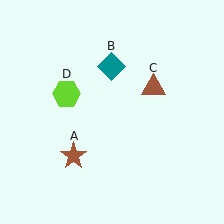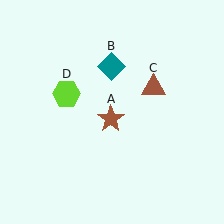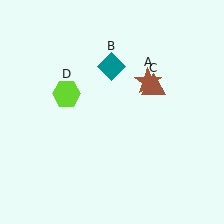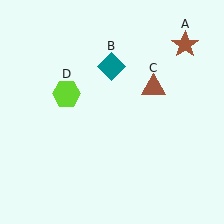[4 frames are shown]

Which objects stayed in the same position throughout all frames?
Teal diamond (object B) and brown triangle (object C) and lime hexagon (object D) remained stationary.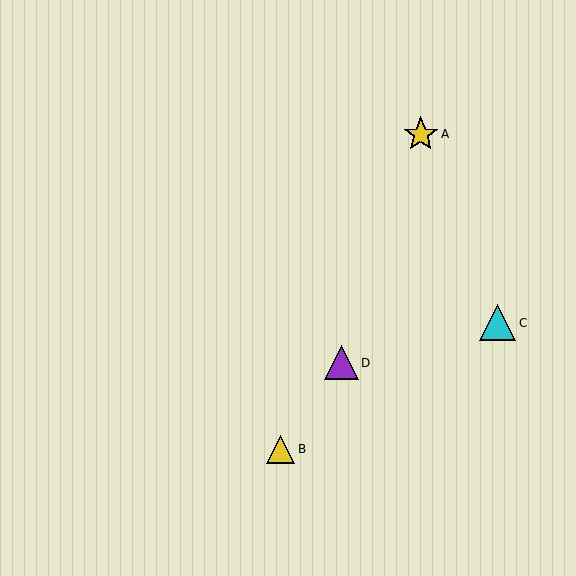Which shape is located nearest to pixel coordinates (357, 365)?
The purple triangle (labeled D) at (342, 363) is nearest to that location.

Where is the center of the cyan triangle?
The center of the cyan triangle is at (498, 323).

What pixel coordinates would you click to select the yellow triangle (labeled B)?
Click at (281, 449) to select the yellow triangle B.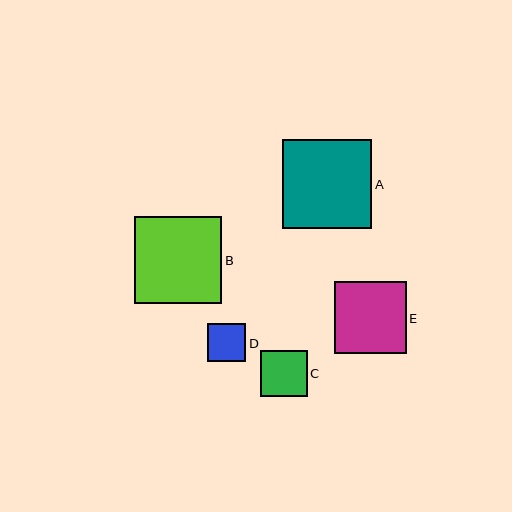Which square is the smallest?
Square D is the smallest with a size of approximately 38 pixels.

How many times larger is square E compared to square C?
Square E is approximately 1.5 times the size of square C.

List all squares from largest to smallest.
From largest to smallest: A, B, E, C, D.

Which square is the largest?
Square A is the largest with a size of approximately 90 pixels.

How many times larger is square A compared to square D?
Square A is approximately 2.4 times the size of square D.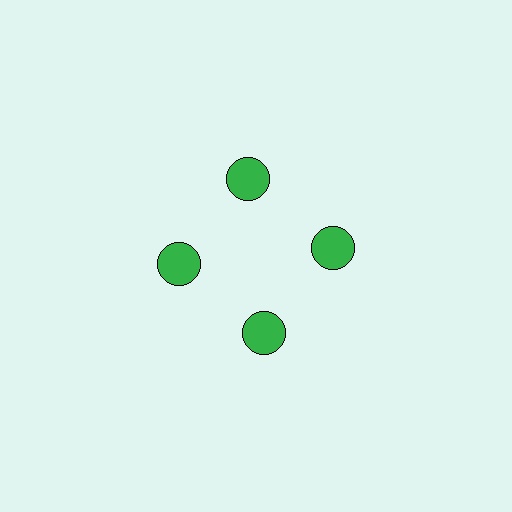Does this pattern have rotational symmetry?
Yes, this pattern has 4-fold rotational symmetry. It looks the same after rotating 90 degrees around the center.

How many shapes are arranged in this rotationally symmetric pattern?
There are 4 shapes, arranged in 4 groups of 1.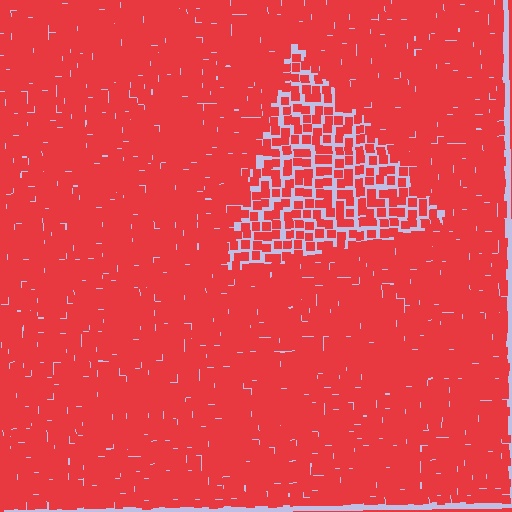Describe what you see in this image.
The image contains small red elements arranged at two different densities. A triangle-shaped region is visible where the elements are less densely packed than the surrounding area.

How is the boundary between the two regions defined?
The boundary is defined by a change in element density (approximately 2.0x ratio). All elements are the same color, size, and shape.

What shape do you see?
I see a triangle.